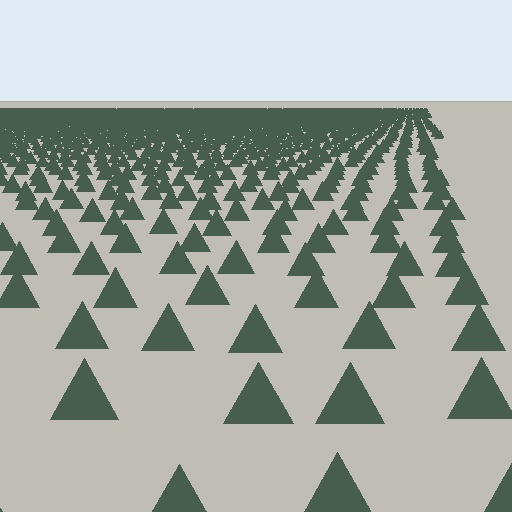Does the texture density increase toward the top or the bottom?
Density increases toward the top.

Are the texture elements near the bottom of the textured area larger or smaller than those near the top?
Larger. Near the bottom, elements are closer to the viewer and appear at a bigger on-screen size.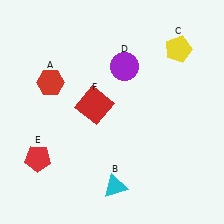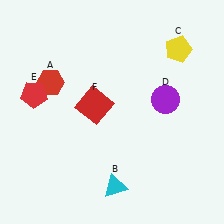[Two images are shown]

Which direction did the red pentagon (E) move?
The red pentagon (E) moved up.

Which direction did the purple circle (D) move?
The purple circle (D) moved right.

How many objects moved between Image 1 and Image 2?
2 objects moved between the two images.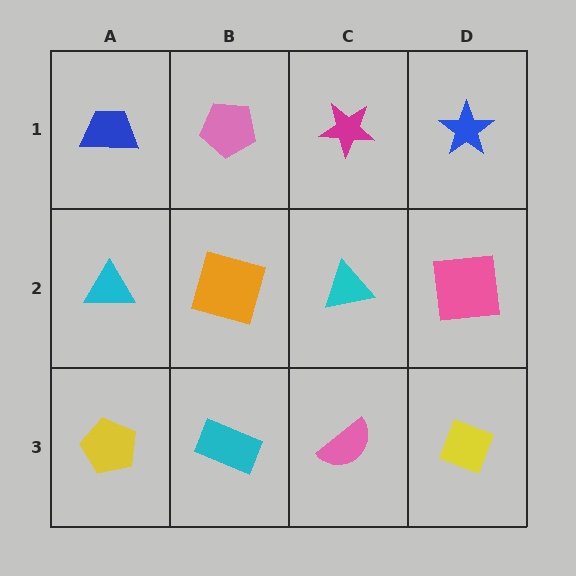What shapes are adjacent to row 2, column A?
A blue trapezoid (row 1, column A), a yellow pentagon (row 3, column A), an orange square (row 2, column B).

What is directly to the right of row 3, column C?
A yellow diamond.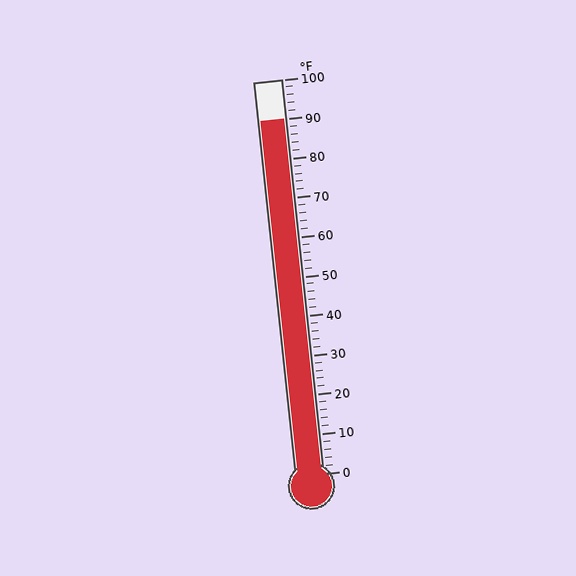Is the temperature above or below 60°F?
The temperature is above 60°F.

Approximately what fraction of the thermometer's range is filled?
The thermometer is filled to approximately 90% of its range.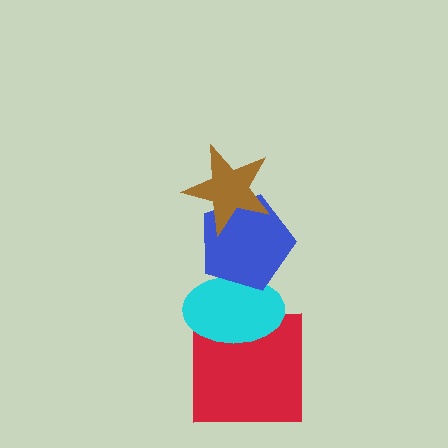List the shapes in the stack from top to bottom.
From top to bottom: the brown star, the blue pentagon, the cyan ellipse, the red square.